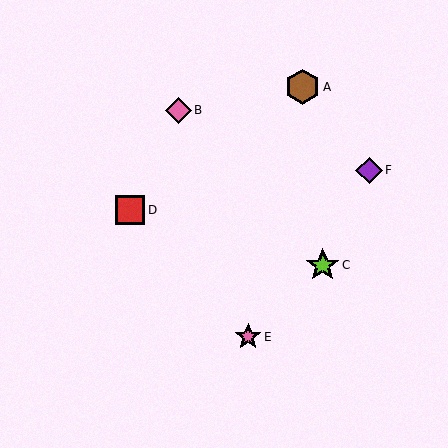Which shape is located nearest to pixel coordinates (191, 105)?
The pink diamond (labeled B) at (178, 110) is nearest to that location.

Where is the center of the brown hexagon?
The center of the brown hexagon is at (303, 87).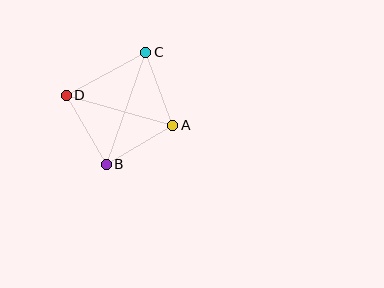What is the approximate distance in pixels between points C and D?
The distance between C and D is approximately 90 pixels.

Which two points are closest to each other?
Points A and B are closest to each other.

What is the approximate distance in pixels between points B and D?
The distance between B and D is approximately 80 pixels.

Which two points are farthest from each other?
Points B and C are farthest from each other.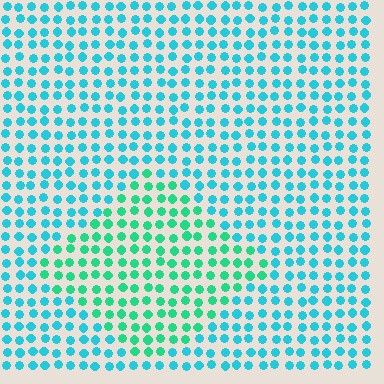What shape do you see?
I see a diamond.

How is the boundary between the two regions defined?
The boundary is defined purely by a slight shift in hue (about 32 degrees). Spacing, size, and orientation are identical on both sides.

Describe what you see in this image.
The image is filled with small cyan elements in a uniform arrangement. A diamond-shaped region is visible where the elements are tinted to a slightly different hue, forming a subtle color boundary.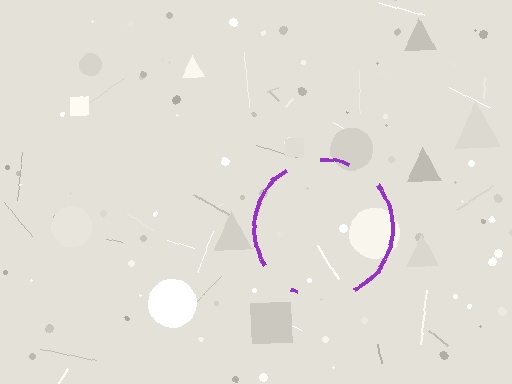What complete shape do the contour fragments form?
The contour fragments form a circle.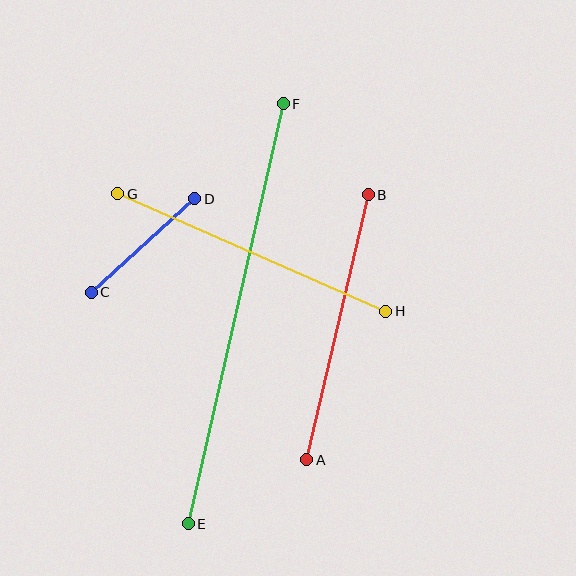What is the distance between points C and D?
The distance is approximately 139 pixels.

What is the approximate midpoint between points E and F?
The midpoint is at approximately (236, 314) pixels.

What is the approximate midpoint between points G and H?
The midpoint is at approximately (252, 253) pixels.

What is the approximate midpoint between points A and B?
The midpoint is at approximately (338, 327) pixels.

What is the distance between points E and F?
The distance is approximately 431 pixels.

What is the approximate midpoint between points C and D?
The midpoint is at approximately (143, 246) pixels.